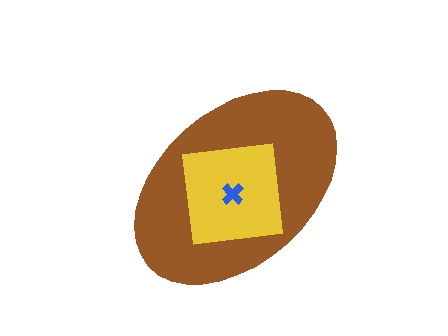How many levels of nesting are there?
3.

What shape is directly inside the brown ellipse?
The yellow square.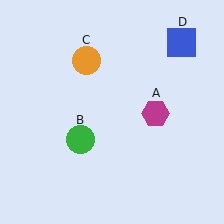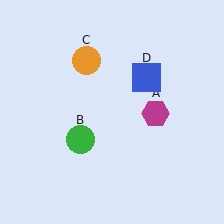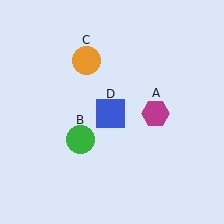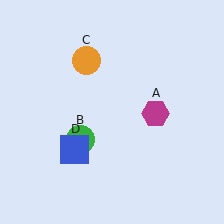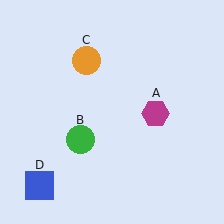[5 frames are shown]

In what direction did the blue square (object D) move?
The blue square (object D) moved down and to the left.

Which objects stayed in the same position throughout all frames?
Magenta hexagon (object A) and green circle (object B) and orange circle (object C) remained stationary.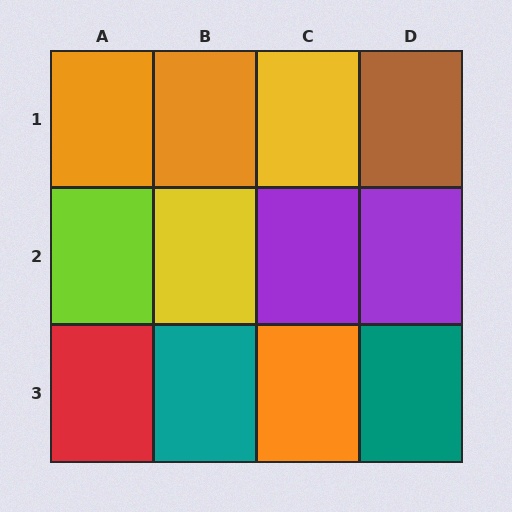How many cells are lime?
1 cell is lime.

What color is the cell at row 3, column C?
Orange.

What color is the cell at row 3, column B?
Teal.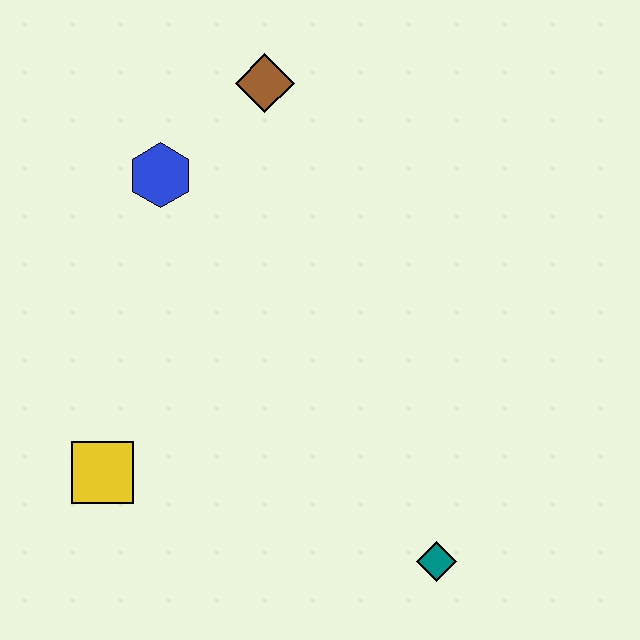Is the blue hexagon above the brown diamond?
No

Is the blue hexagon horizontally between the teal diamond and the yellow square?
Yes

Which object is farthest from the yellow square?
The brown diamond is farthest from the yellow square.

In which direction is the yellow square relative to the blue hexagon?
The yellow square is below the blue hexagon.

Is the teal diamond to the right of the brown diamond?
Yes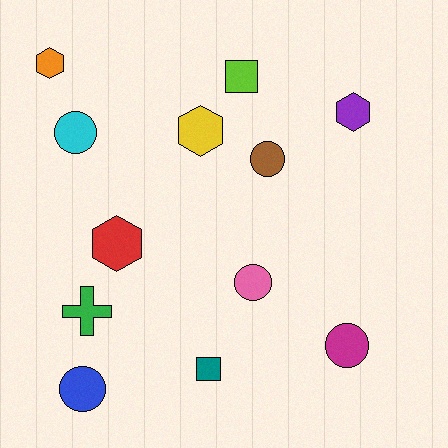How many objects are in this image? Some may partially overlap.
There are 12 objects.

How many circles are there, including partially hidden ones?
There are 5 circles.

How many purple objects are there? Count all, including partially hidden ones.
There is 1 purple object.